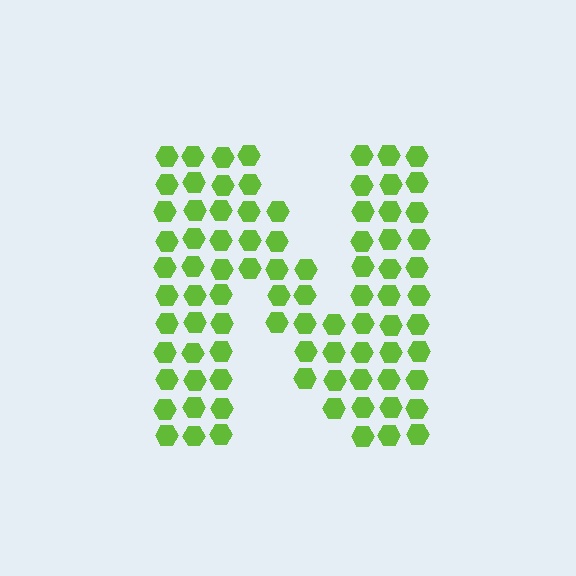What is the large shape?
The large shape is the letter N.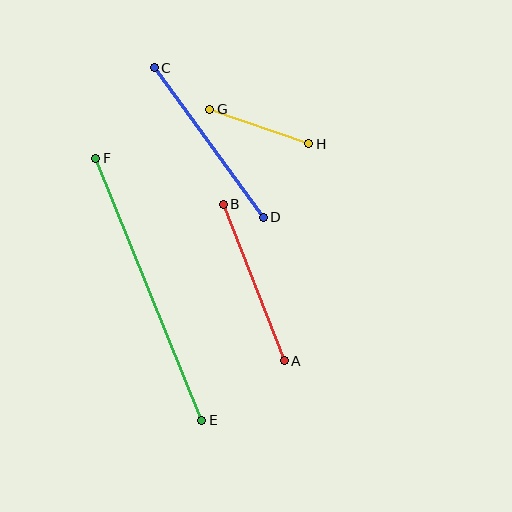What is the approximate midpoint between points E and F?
The midpoint is at approximately (149, 289) pixels.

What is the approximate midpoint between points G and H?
The midpoint is at approximately (259, 126) pixels.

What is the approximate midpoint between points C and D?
The midpoint is at approximately (209, 142) pixels.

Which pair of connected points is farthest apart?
Points E and F are farthest apart.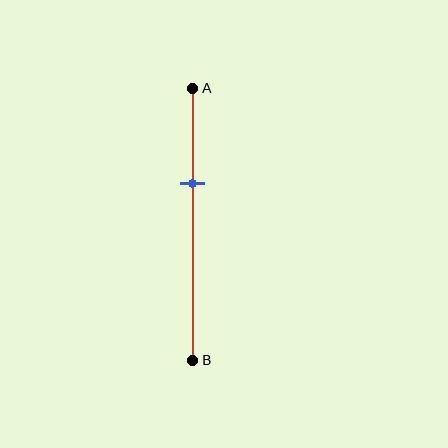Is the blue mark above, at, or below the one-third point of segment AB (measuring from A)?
The blue mark is approximately at the one-third point of segment AB.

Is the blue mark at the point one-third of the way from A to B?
Yes, the mark is approximately at the one-third point.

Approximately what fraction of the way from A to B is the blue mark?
The blue mark is approximately 35% of the way from A to B.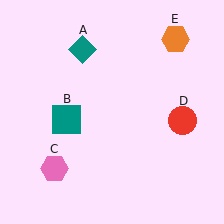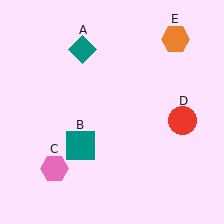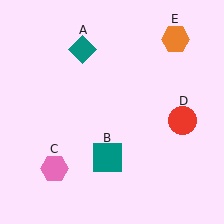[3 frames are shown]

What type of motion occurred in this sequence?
The teal square (object B) rotated counterclockwise around the center of the scene.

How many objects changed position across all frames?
1 object changed position: teal square (object B).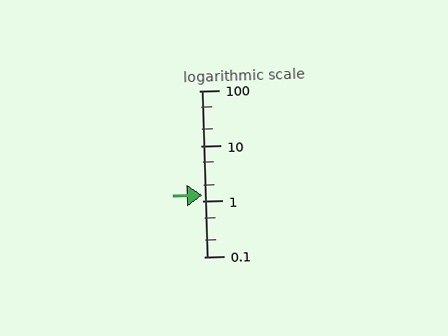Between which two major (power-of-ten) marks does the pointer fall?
The pointer is between 1 and 10.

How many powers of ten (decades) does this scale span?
The scale spans 3 decades, from 0.1 to 100.